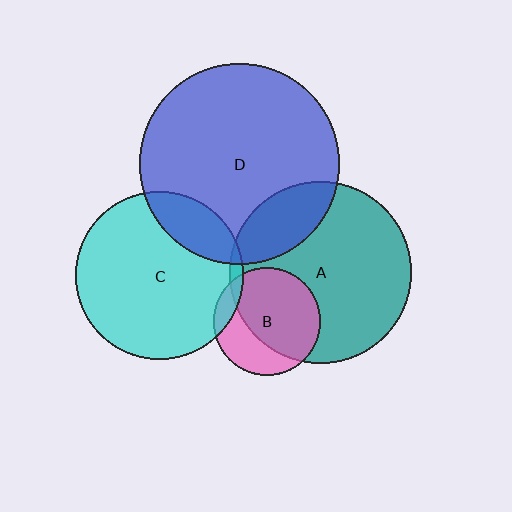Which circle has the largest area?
Circle D (blue).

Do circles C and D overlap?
Yes.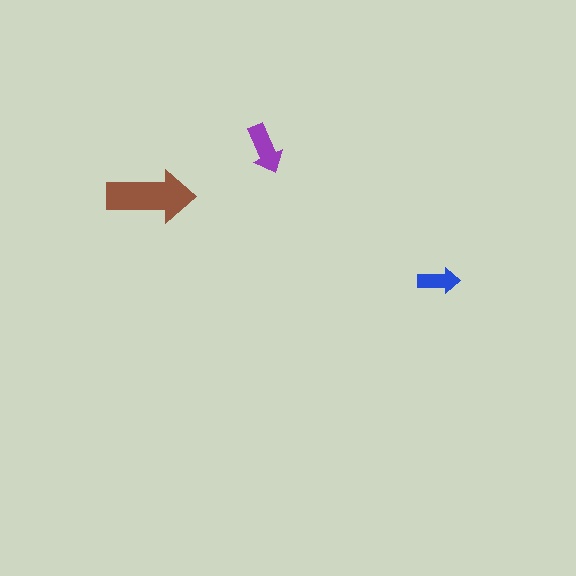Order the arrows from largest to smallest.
the brown one, the purple one, the blue one.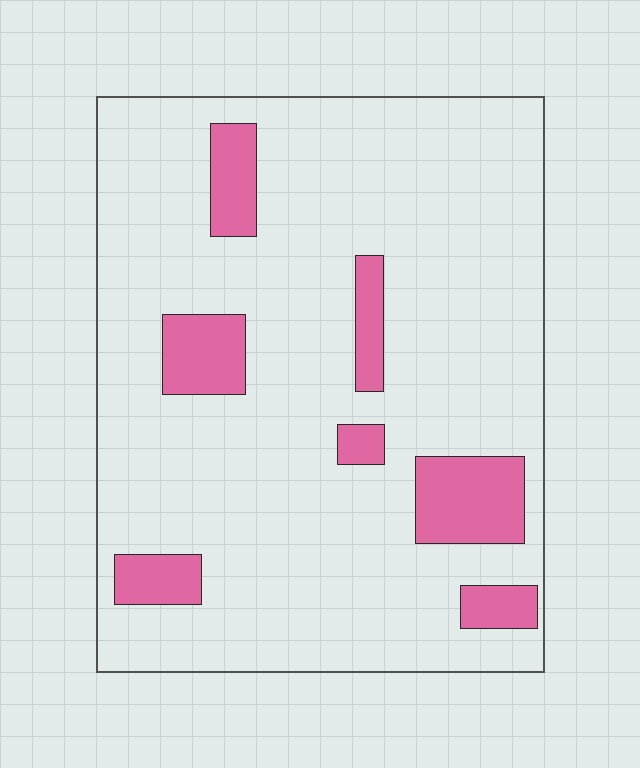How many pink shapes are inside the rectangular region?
7.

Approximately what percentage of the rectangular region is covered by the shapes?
Approximately 15%.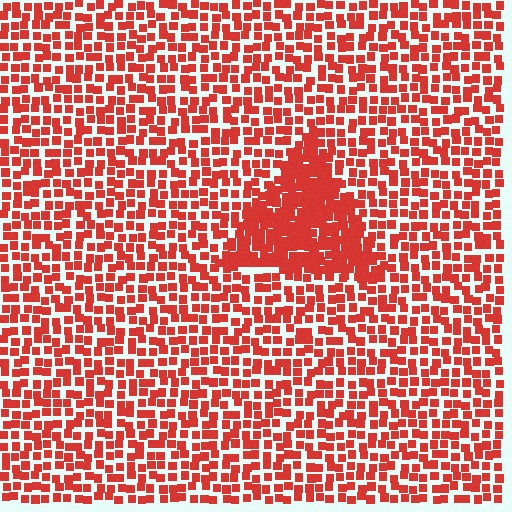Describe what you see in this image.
The image contains small red elements arranged at two different densities. A triangle-shaped region is visible where the elements are more densely packed than the surrounding area.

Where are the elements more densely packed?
The elements are more densely packed inside the triangle boundary.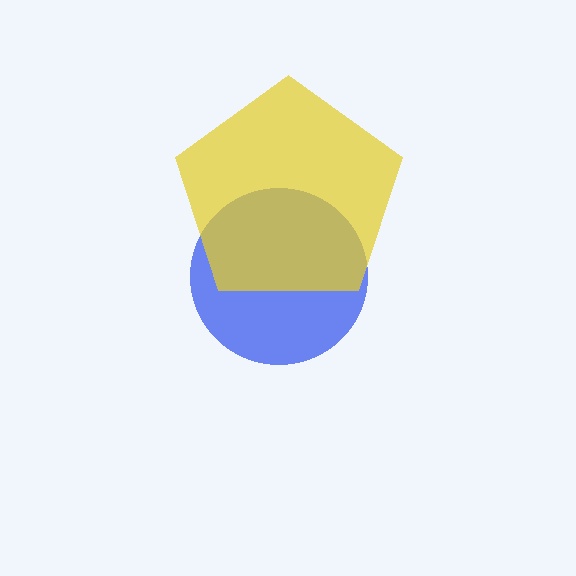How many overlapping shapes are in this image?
There are 2 overlapping shapes in the image.